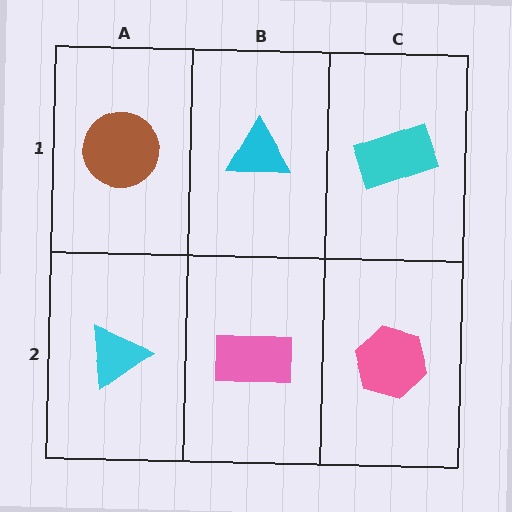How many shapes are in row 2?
3 shapes.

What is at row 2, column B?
A pink rectangle.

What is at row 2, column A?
A cyan triangle.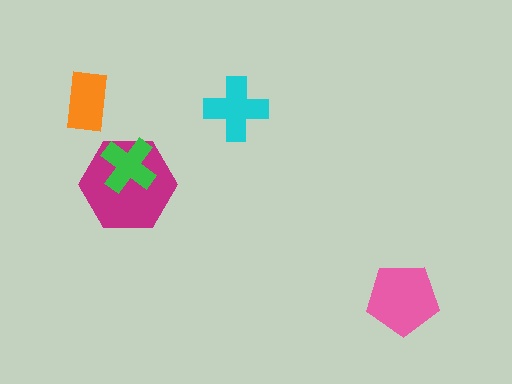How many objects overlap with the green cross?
1 object overlaps with the green cross.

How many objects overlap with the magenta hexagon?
1 object overlaps with the magenta hexagon.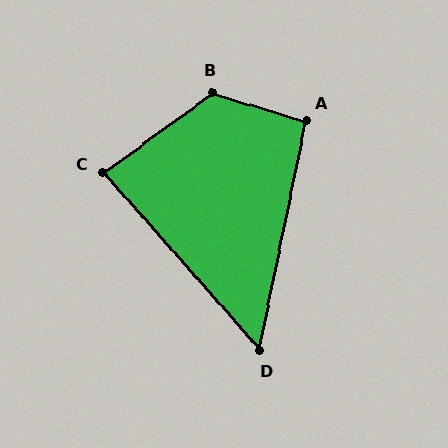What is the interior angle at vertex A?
Approximately 95 degrees (obtuse).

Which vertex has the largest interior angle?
B, at approximately 127 degrees.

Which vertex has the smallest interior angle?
D, at approximately 53 degrees.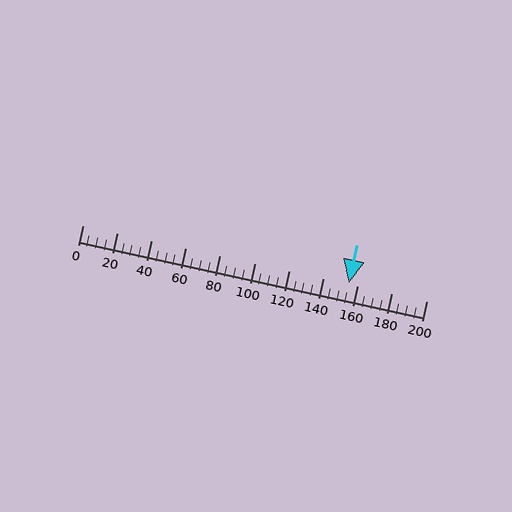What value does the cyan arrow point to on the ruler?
The cyan arrow points to approximately 155.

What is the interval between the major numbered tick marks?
The major tick marks are spaced 20 units apart.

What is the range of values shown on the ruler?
The ruler shows values from 0 to 200.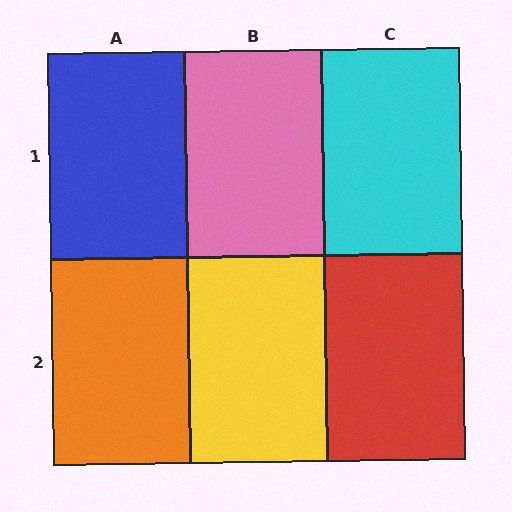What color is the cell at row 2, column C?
Red.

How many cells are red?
1 cell is red.